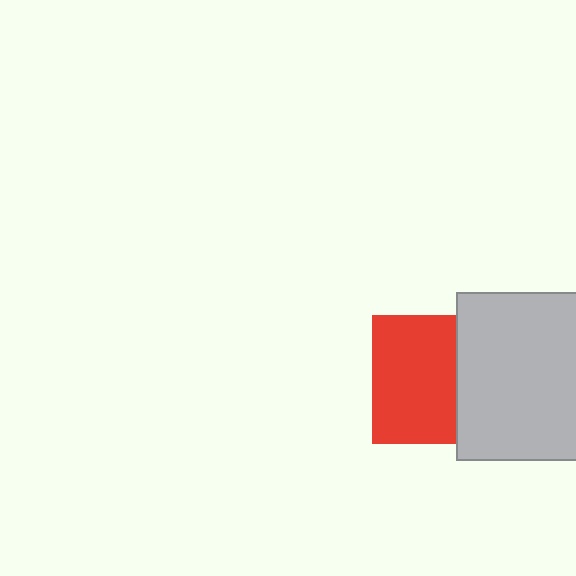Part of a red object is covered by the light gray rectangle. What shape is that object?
It is a square.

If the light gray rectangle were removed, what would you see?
You would see the complete red square.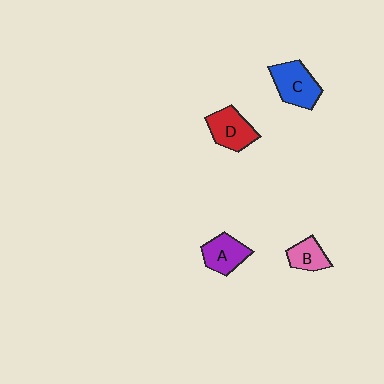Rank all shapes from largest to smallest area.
From largest to smallest: C (blue), D (red), A (purple), B (pink).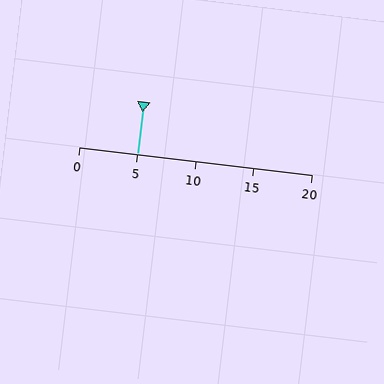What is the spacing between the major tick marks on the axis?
The major ticks are spaced 5 apart.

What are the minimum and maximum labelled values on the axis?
The axis runs from 0 to 20.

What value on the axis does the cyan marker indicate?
The marker indicates approximately 5.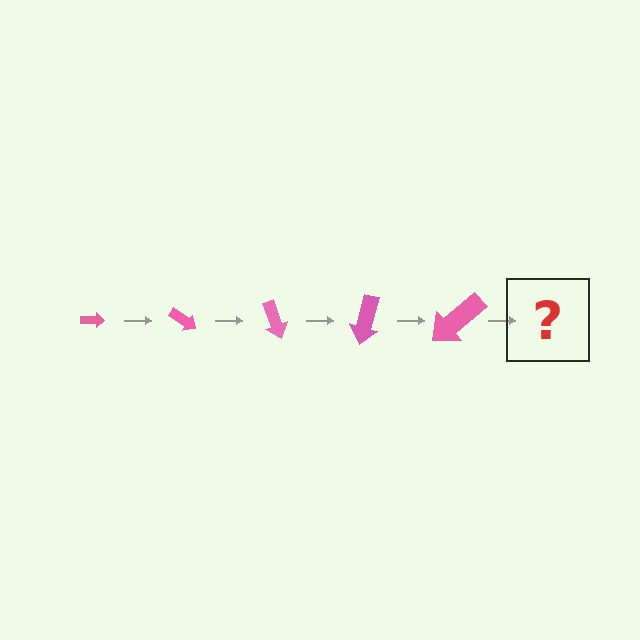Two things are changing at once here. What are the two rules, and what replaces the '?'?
The two rules are that the arrow grows larger each step and it rotates 35 degrees each step. The '?' should be an arrow, larger than the previous one and rotated 175 degrees from the start.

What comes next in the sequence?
The next element should be an arrow, larger than the previous one and rotated 175 degrees from the start.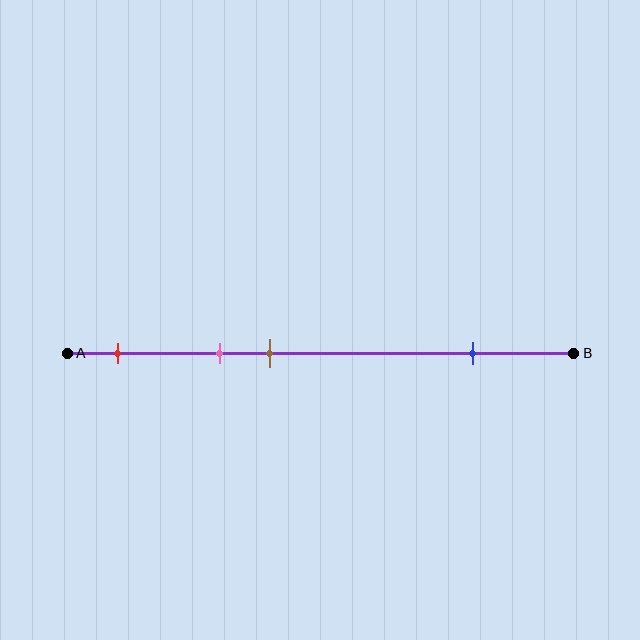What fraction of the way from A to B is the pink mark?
The pink mark is approximately 30% (0.3) of the way from A to B.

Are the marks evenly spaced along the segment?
No, the marks are not evenly spaced.